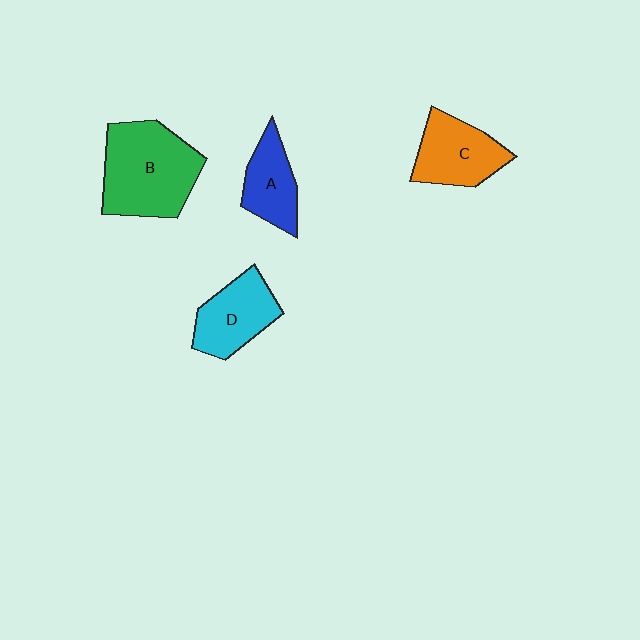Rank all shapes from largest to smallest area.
From largest to smallest: B (green), C (orange), D (cyan), A (blue).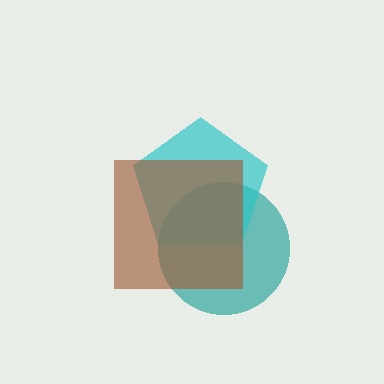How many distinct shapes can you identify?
There are 3 distinct shapes: a teal circle, a cyan pentagon, a brown square.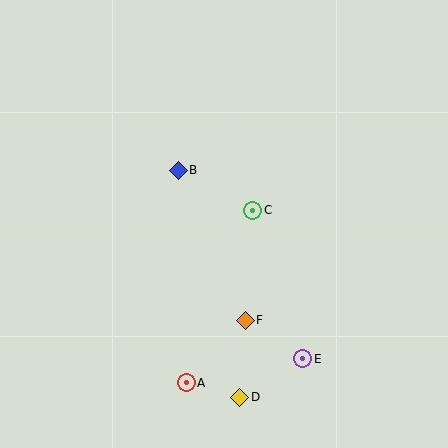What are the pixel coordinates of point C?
Point C is at (253, 210).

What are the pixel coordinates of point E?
Point E is at (303, 359).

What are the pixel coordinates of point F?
Point F is at (245, 320).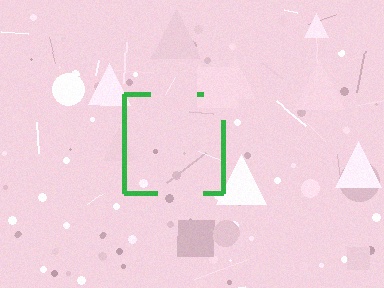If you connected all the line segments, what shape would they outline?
They would outline a square.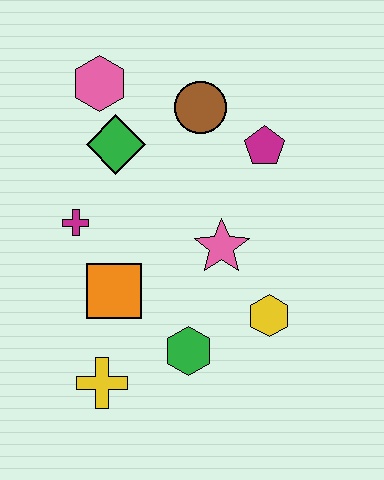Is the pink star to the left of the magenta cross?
No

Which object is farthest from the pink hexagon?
The yellow cross is farthest from the pink hexagon.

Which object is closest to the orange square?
The magenta cross is closest to the orange square.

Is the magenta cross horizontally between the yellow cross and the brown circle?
No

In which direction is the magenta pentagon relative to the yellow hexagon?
The magenta pentagon is above the yellow hexagon.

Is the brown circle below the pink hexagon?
Yes